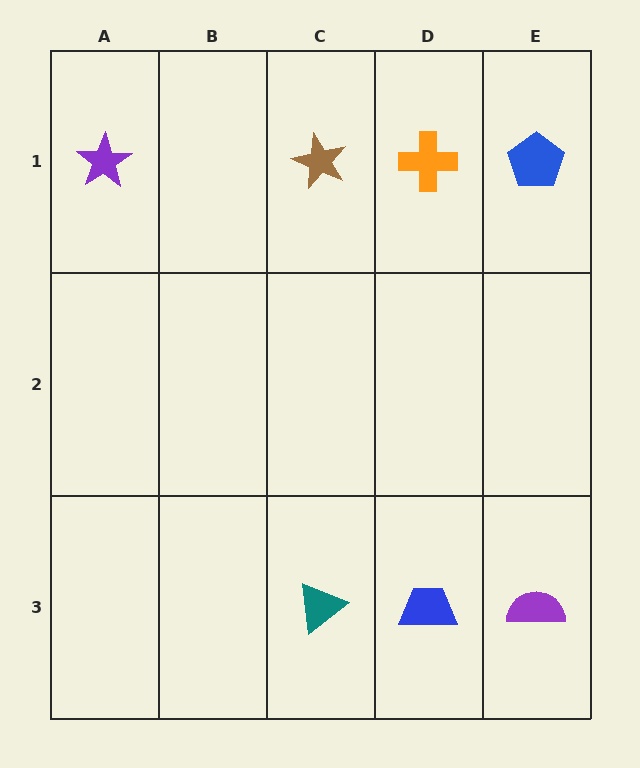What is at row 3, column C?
A teal triangle.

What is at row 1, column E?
A blue pentagon.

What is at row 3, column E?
A purple semicircle.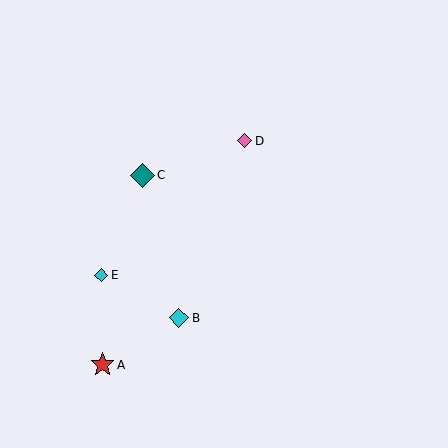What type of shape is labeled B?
Shape B is a cyan diamond.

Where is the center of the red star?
The center of the red star is at (102, 365).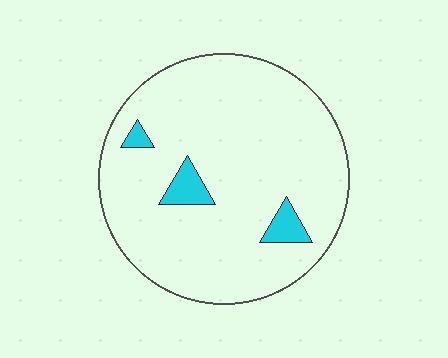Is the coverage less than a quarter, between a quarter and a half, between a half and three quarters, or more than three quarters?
Less than a quarter.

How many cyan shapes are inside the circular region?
3.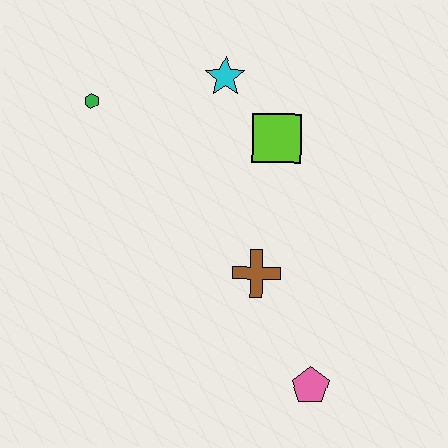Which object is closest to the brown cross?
The pink pentagon is closest to the brown cross.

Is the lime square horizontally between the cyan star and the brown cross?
No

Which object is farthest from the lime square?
The pink pentagon is farthest from the lime square.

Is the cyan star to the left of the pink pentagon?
Yes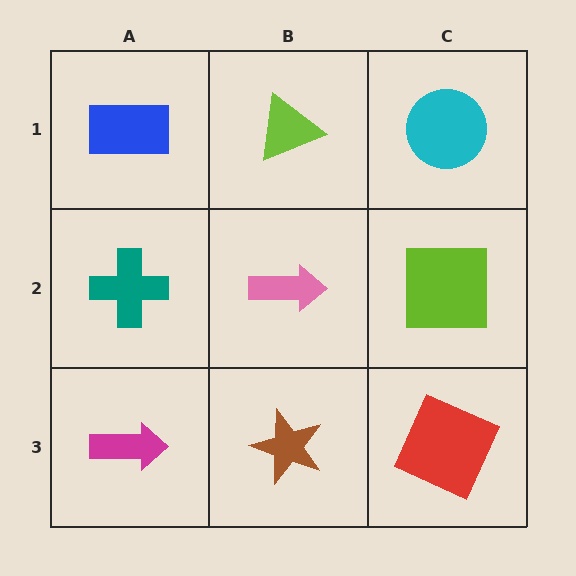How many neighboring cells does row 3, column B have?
3.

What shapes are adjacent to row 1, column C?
A lime square (row 2, column C), a lime triangle (row 1, column B).